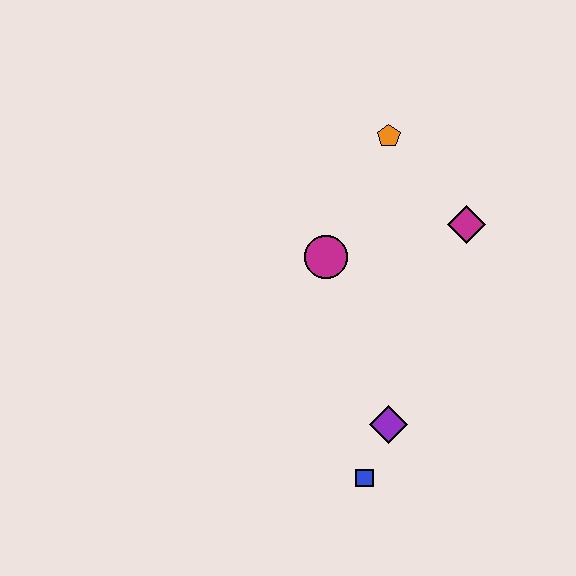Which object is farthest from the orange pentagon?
The blue square is farthest from the orange pentagon.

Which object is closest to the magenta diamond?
The orange pentagon is closest to the magenta diamond.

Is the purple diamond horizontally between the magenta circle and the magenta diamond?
Yes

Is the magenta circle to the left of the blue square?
Yes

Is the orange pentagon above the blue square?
Yes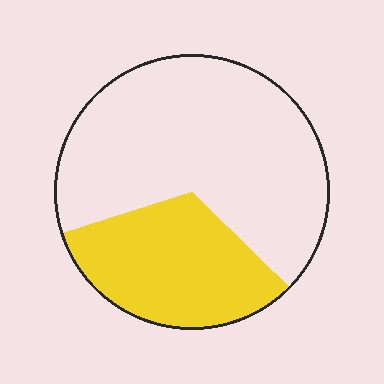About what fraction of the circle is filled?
About one third (1/3).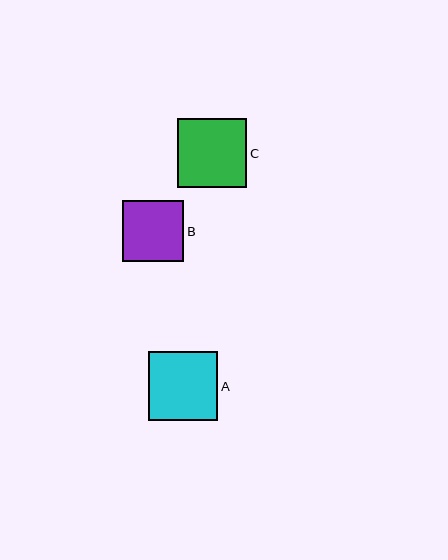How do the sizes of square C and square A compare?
Square C and square A are approximately the same size.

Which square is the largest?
Square C is the largest with a size of approximately 69 pixels.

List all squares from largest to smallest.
From largest to smallest: C, A, B.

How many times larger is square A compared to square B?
Square A is approximately 1.1 times the size of square B.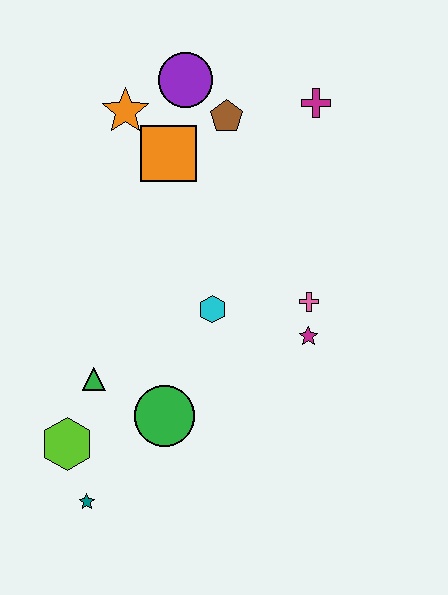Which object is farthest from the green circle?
The magenta cross is farthest from the green circle.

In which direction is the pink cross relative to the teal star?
The pink cross is to the right of the teal star.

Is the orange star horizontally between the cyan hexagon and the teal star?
Yes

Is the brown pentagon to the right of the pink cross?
No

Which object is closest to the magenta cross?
The brown pentagon is closest to the magenta cross.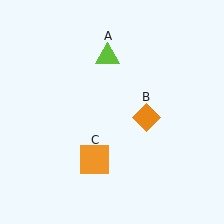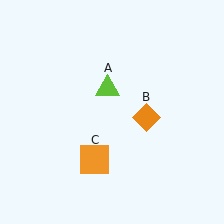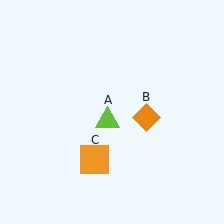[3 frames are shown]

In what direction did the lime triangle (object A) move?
The lime triangle (object A) moved down.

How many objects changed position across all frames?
1 object changed position: lime triangle (object A).